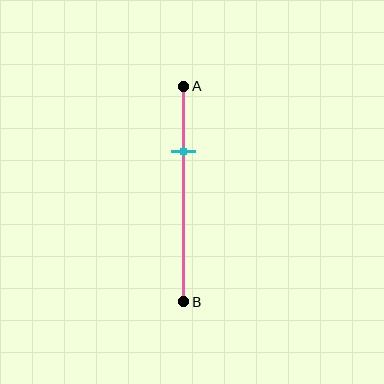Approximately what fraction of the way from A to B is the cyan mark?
The cyan mark is approximately 30% of the way from A to B.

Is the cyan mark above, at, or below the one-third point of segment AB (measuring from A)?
The cyan mark is above the one-third point of segment AB.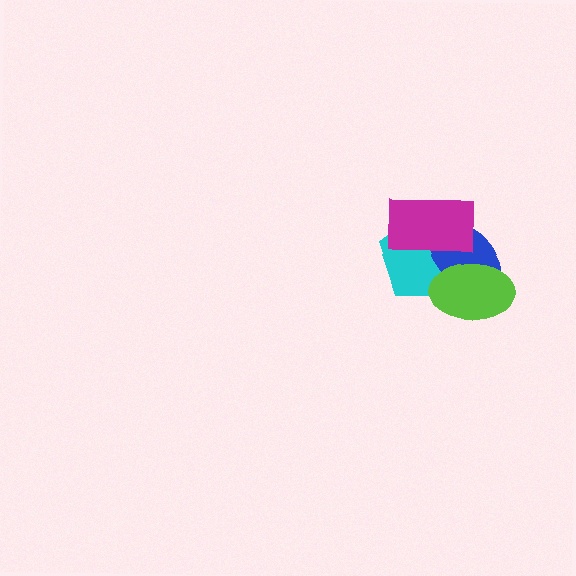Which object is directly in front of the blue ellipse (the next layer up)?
The magenta rectangle is directly in front of the blue ellipse.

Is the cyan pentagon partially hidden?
Yes, it is partially covered by another shape.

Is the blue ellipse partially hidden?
Yes, it is partially covered by another shape.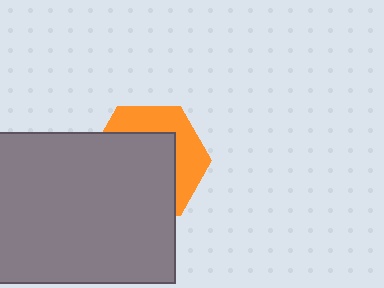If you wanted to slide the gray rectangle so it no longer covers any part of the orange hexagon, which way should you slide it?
Slide it toward the lower-left — that is the most direct way to separate the two shapes.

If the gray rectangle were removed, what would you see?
You would see the complete orange hexagon.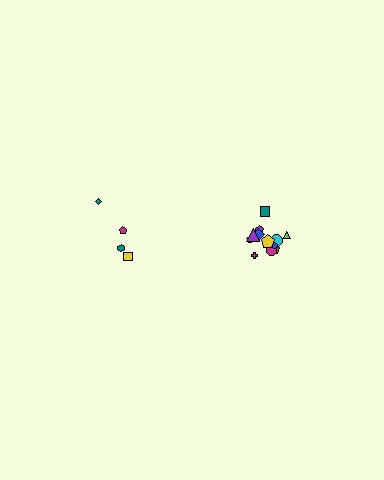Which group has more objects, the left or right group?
The right group.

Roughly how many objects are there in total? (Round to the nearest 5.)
Roughly 15 objects in total.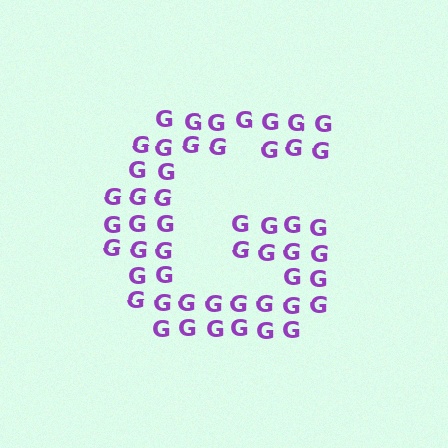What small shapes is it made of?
It is made of small letter G's.